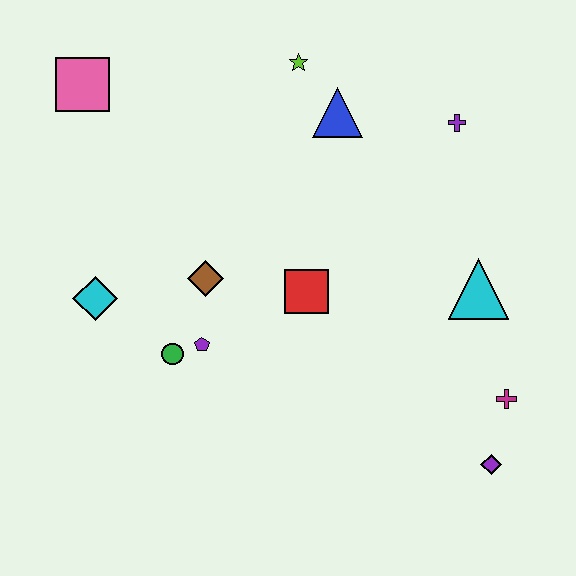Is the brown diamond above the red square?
Yes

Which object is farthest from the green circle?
The purple cross is farthest from the green circle.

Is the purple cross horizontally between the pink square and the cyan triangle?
Yes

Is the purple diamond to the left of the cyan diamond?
No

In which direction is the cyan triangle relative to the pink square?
The cyan triangle is to the right of the pink square.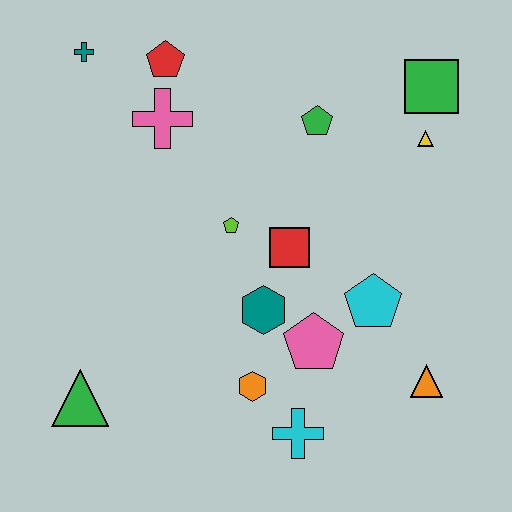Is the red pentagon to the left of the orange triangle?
Yes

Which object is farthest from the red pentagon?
The orange triangle is farthest from the red pentagon.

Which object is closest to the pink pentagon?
The teal hexagon is closest to the pink pentagon.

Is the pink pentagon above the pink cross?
No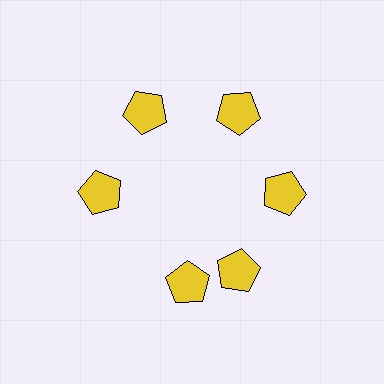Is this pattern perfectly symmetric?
No. The 6 yellow pentagons are arranged in a ring, but one element near the 7 o'clock position is rotated out of alignment along the ring, breaking the 6-fold rotational symmetry.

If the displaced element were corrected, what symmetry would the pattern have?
It would have 6-fold rotational symmetry — the pattern would map onto itself every 60 degrees.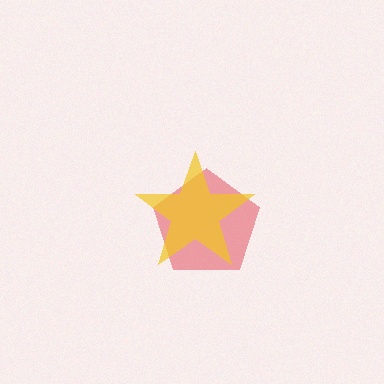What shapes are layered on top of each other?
The layered shapes are: a red pentagon, a yellow star.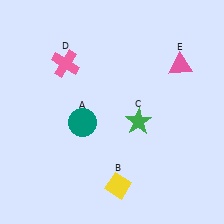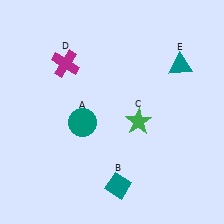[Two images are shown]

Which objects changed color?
B changed from yellow to teal. D changed from pink to magenta. E changed from pink to teal.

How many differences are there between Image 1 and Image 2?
There are 3 differences between the two images.